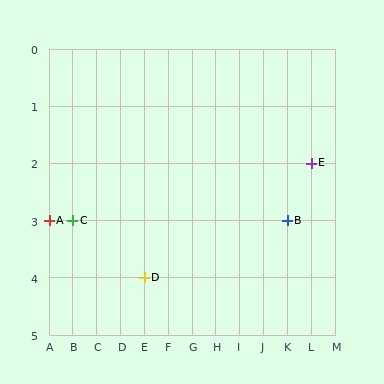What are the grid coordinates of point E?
Point E is at grid coordinates (L, 2).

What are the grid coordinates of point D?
Point D is at grid coordinates (E, 4).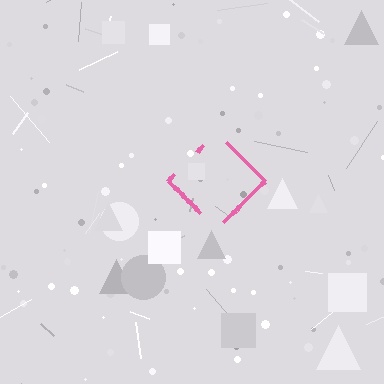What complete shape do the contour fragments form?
The contour fragments form a diamond.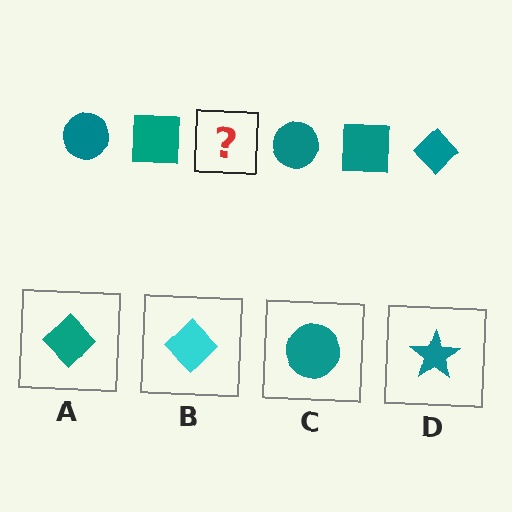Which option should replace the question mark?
Option A.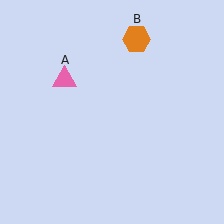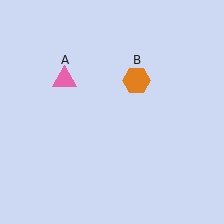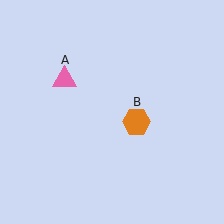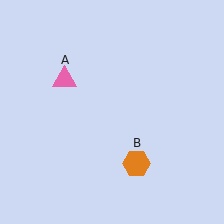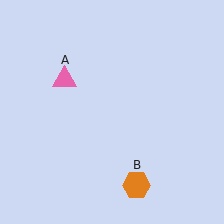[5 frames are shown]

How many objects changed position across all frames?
1 object changed position: orange hexagon (object B).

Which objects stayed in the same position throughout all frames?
Pink triangle (object A) remained stationary.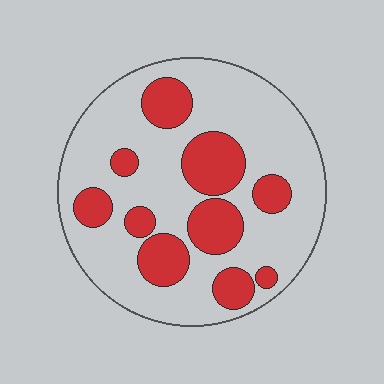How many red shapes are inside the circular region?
10.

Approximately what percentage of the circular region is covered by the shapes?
Approximately 30%.